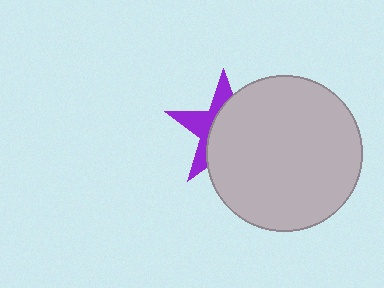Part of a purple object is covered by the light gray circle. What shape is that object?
It is a star.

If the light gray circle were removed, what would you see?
You would see the complete purple star.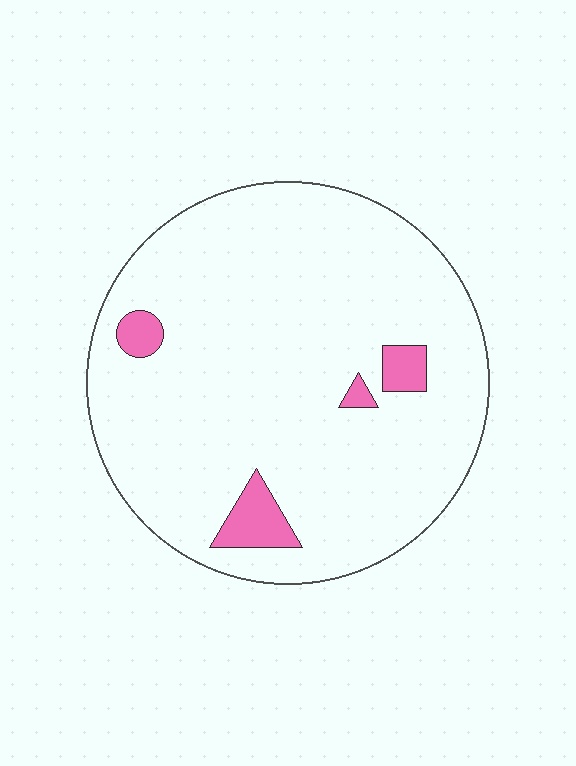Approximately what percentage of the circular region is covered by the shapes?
Approximately 5%.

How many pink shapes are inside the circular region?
4.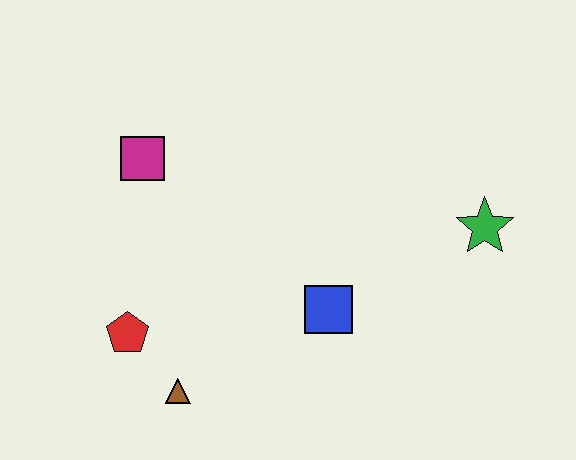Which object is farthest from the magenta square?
The green star is farthest from the magenta square.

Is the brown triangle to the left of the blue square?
Yes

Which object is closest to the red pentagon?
The brown triangle is closest to the red pentagon.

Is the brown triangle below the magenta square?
Yes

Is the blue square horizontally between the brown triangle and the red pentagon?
No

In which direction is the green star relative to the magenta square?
The green star is to the right of the magenta square.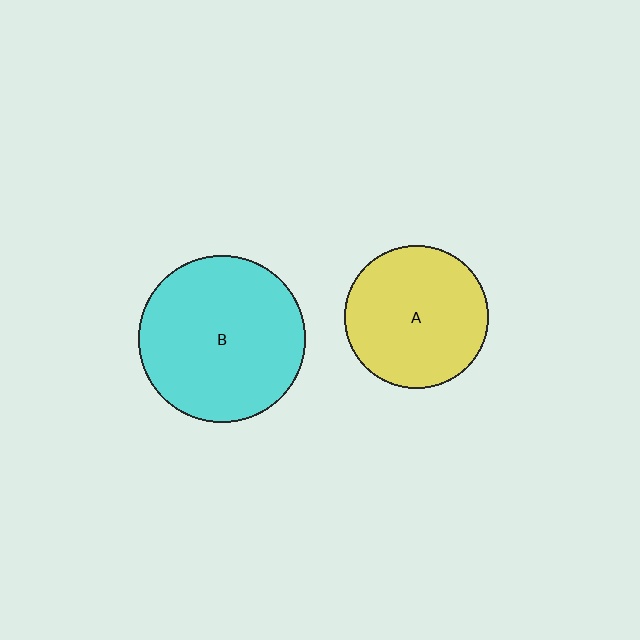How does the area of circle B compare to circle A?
Approximately 1.4 times.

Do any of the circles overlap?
No, none of the circles overlap.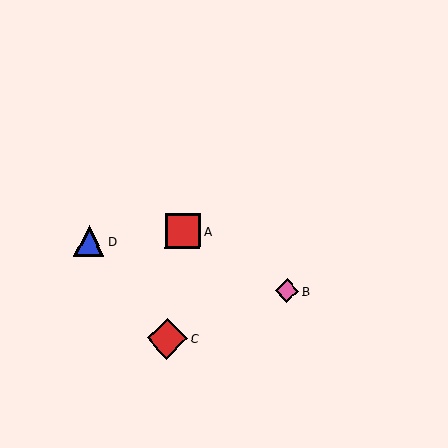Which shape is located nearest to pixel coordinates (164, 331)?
The red diamond (labeled C) at (167, 339) is nearest to that location.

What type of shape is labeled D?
Shape D is a blue triangle.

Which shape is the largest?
The red diamond (labeled C) is the largest.